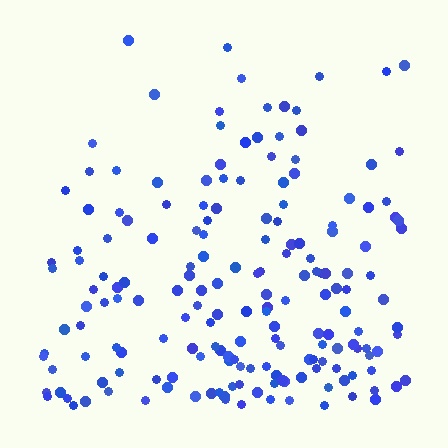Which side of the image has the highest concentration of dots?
The bottom.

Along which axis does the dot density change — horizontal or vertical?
Vertical.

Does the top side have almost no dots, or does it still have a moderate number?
Still a moderate number, just noticeably fewer than the bottom.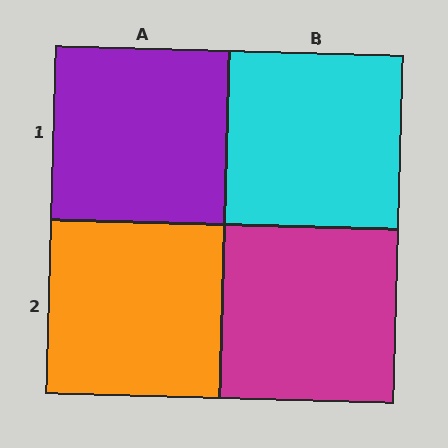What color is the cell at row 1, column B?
Cyan.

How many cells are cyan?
1 cell is cyan.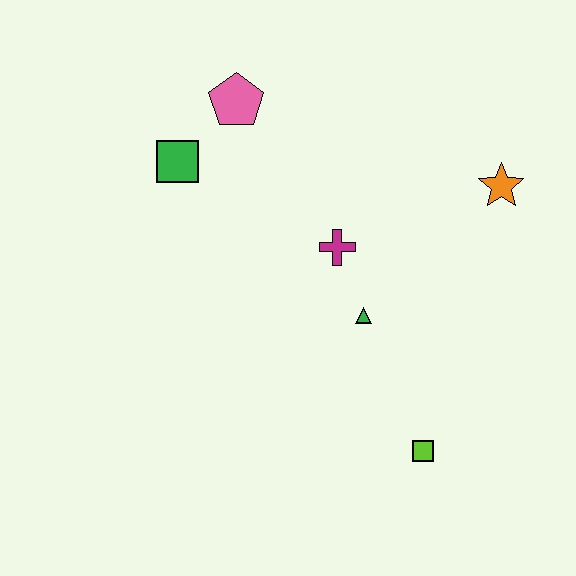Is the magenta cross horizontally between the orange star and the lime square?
No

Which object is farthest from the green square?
The lime square is farthest from the green square.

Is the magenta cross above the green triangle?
Yes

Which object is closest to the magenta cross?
The green triangle is closest to the magenta cross.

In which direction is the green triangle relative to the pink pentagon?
The green triangle is below the pink pentagon.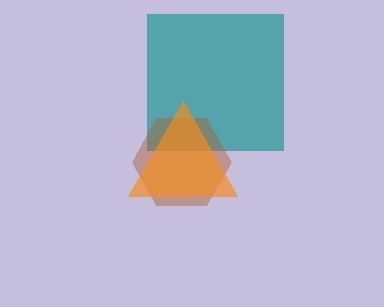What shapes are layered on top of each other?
The layered shapes are: a teal square, a brown hexagon, an orange triangle.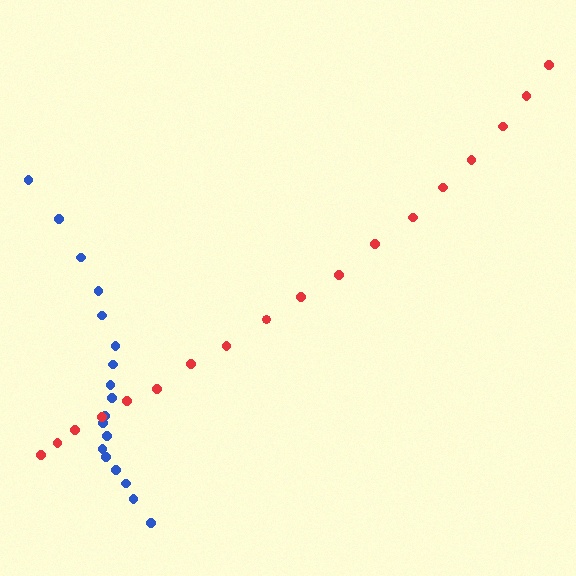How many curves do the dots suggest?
There are 2 distinct paths.